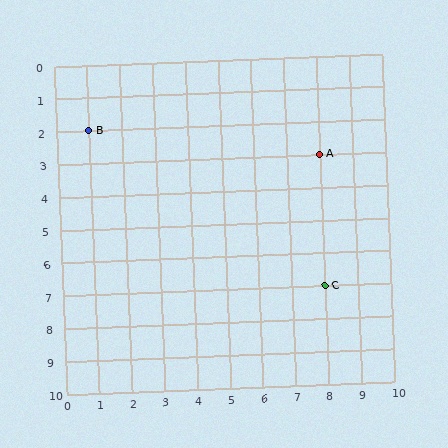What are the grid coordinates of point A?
Point A is at grid coordinates (8, 3).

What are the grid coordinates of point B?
Point B is at grid coordinates (1, 2).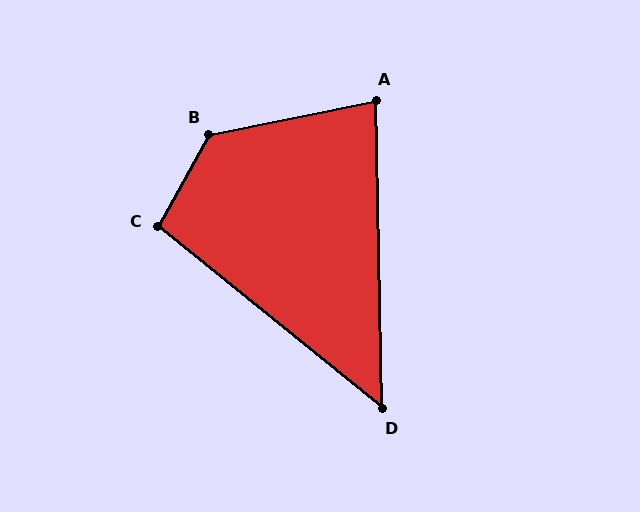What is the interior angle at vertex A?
Approximately 80 degrees (acute).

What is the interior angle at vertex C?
Approximately 100 degrees (obtuse).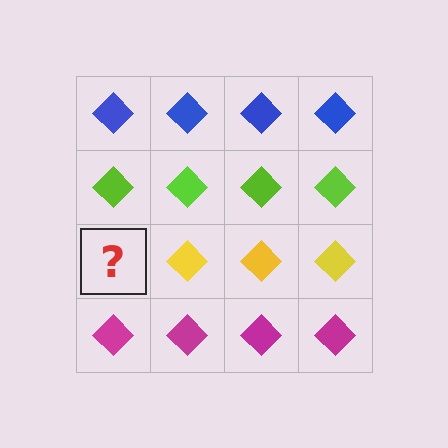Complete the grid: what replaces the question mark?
The question mark should be replaced with a yellow diamond.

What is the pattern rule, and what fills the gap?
The rule is that each row has a consistent color. The gap should be filled with a yellow diamond.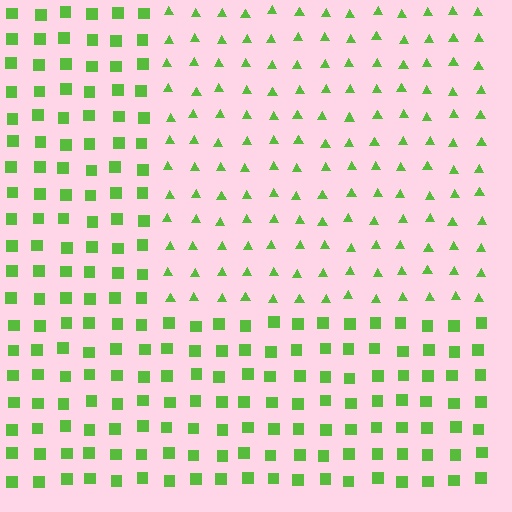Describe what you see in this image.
The image is filled with small lime elements arranged in a uniform grid. A rectangle-shaped region contains triangles, while the surrounding area contains squares. The boundary is defined purely by the change in element shape.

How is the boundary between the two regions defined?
The boundary is defined by a change in element shape: triangles inside vs. squares outside. All elements share the same color and spacing.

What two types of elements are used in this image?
The image uses triangles inside the rectangle region and squares outside it.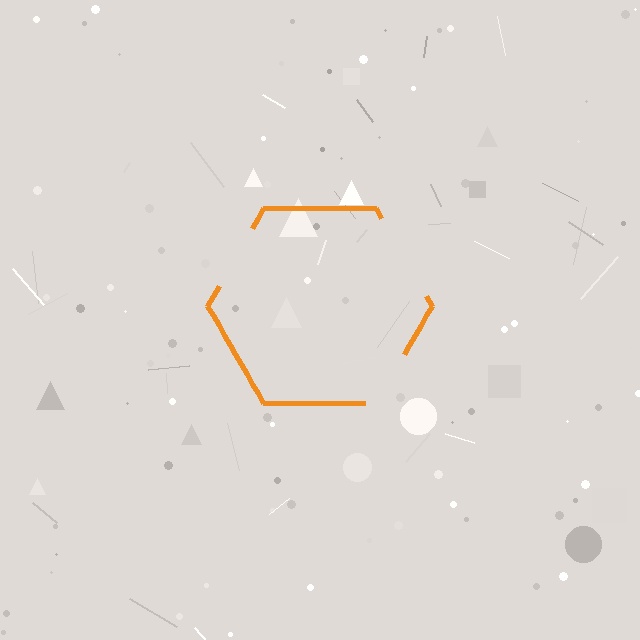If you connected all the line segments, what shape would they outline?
They would outline a hexagon.